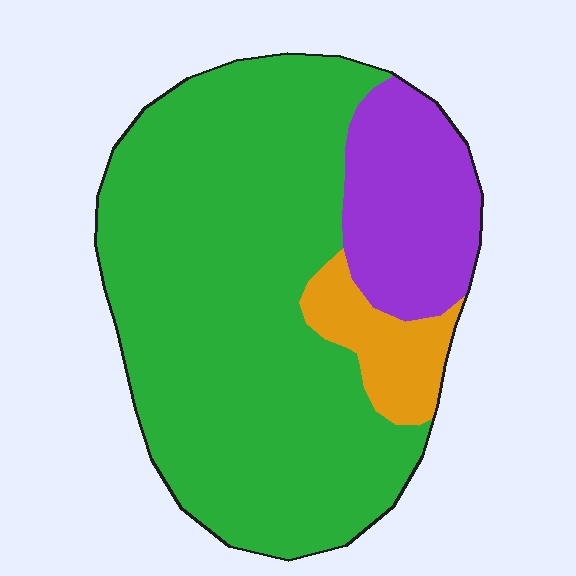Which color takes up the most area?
Green, at roughly 75%.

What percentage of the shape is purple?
Purple takes up less than a quarter of the shape.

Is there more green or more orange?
Green.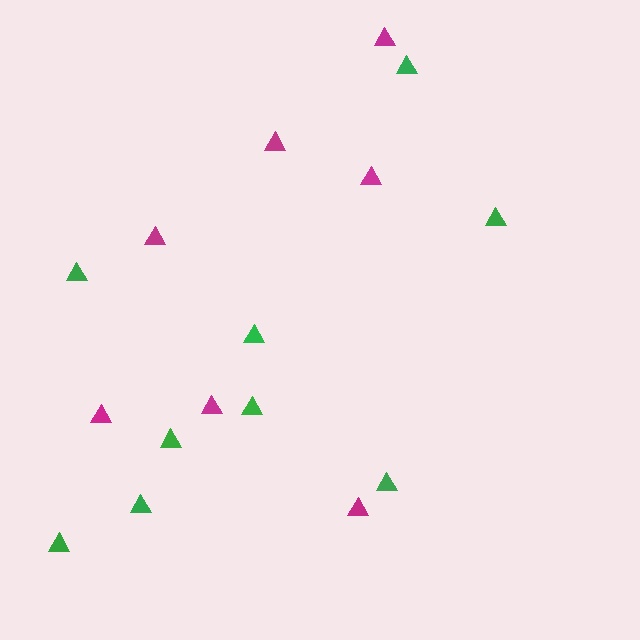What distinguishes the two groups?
There are 2 groups: one group of green triangles (9) and one group of magenta triangles (7).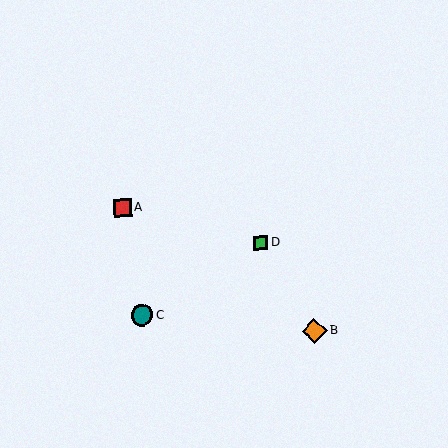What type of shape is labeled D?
Shape D is a green square.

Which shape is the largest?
The orange diamond (labeled B) is the largest.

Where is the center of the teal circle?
The center of the teal circle is at (142, 315).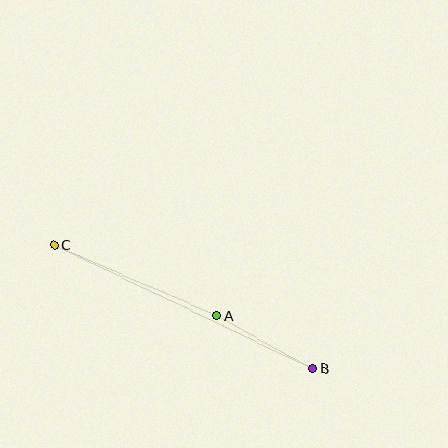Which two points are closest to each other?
Points A and B are closest to each other.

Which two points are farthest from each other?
Points B and C are farthest from each other.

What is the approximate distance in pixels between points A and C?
The distance between A and C is approximately 177 pixels.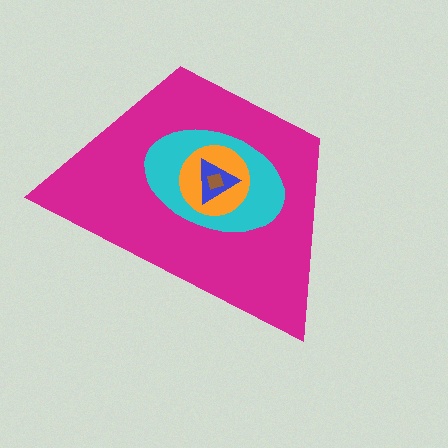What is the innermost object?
The brown square.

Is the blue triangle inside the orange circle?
Yes.